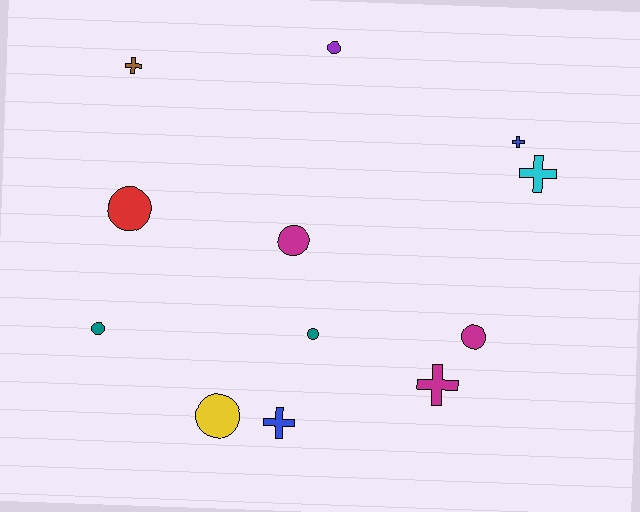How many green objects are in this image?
There are no green objects.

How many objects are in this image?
There are 12 objects.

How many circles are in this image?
There are 7 circles.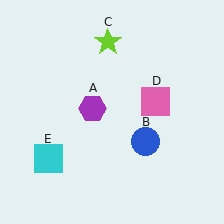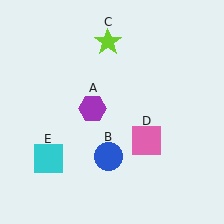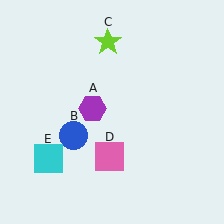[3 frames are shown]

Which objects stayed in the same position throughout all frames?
Purple hexagon (object A) and lime star (object C) and cyan square (object E) remained stationary.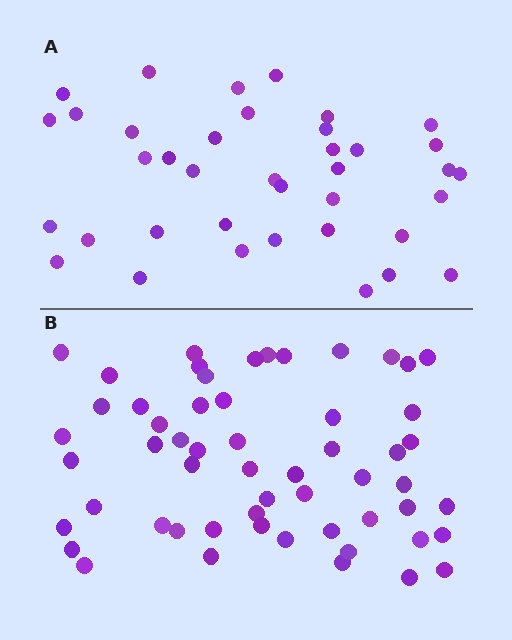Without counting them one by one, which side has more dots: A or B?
Region B (the bottom region) has more dots.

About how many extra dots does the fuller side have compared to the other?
Region B has approximately 20 more dots than region A.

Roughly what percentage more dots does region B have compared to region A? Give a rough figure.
About 45% more.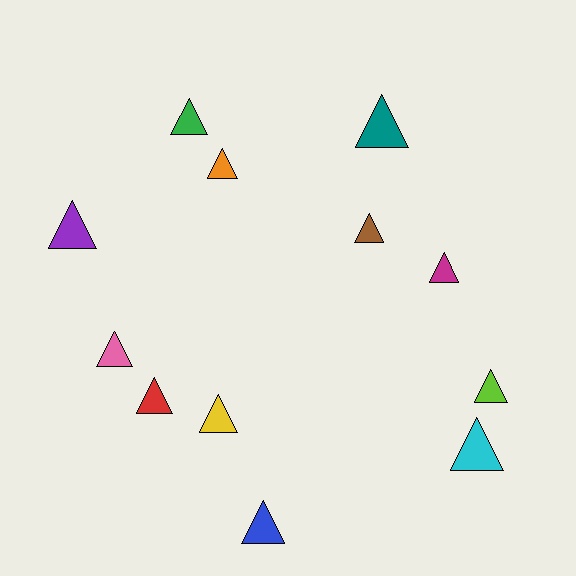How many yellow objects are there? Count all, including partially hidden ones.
There is 1 yellow object.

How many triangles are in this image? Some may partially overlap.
There are 12 triangles.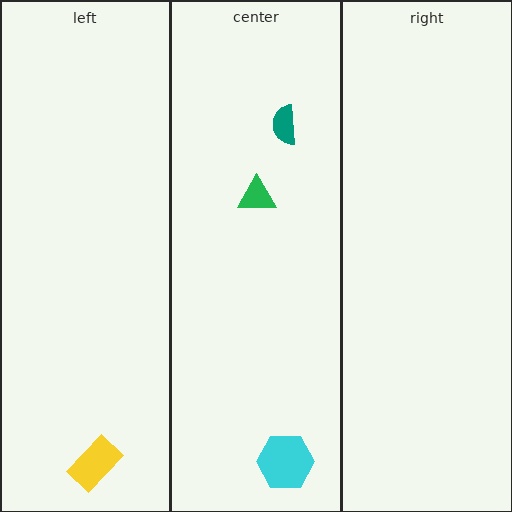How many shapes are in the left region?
1.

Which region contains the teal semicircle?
The center region.